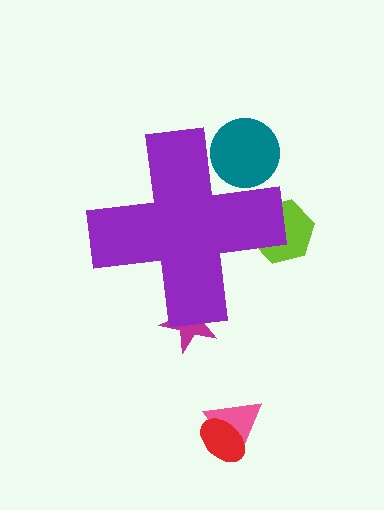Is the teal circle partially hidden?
Yes, the teal circle is partially hidden behind the purple cross.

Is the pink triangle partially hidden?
No, the pink triangle is fully visible.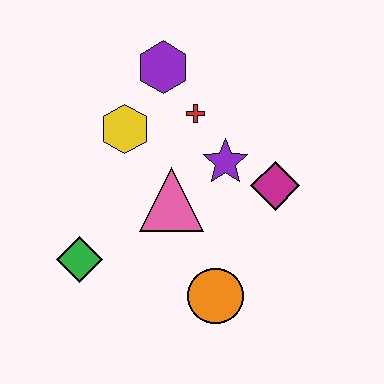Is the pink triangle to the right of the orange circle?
No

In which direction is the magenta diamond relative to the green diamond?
The magenta diamond is to the right of the green diamond.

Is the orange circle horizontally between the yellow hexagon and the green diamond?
No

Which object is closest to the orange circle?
The pink triangle is closest to the orange circle.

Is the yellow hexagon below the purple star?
No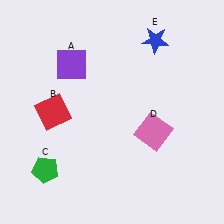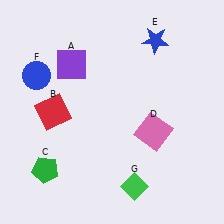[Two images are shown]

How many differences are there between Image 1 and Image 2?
There are 2 differences between the two images.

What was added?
A blue circle (F), a green diamond (G) were added in Image 2.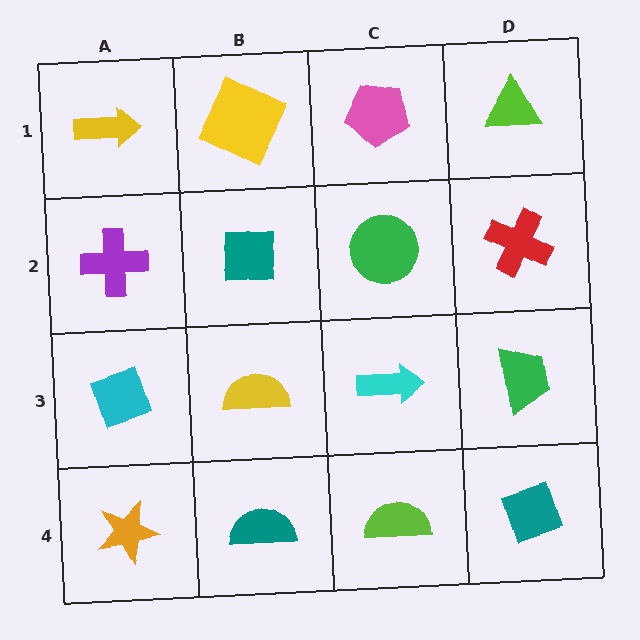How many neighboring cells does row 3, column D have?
3.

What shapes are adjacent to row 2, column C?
A pink pentagon (row 1, column C), a cyan arrow (row 3, column C), a teal square (row 2, column B), a red cross (row 2, column D).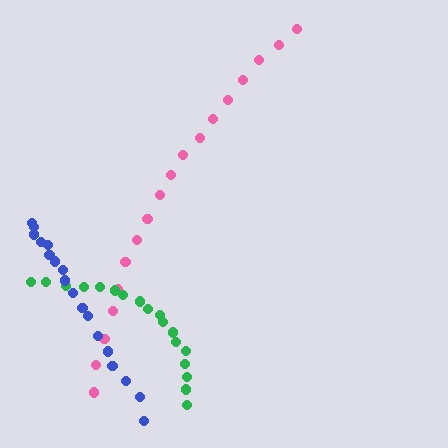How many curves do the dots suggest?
There are 3 distinct paths.